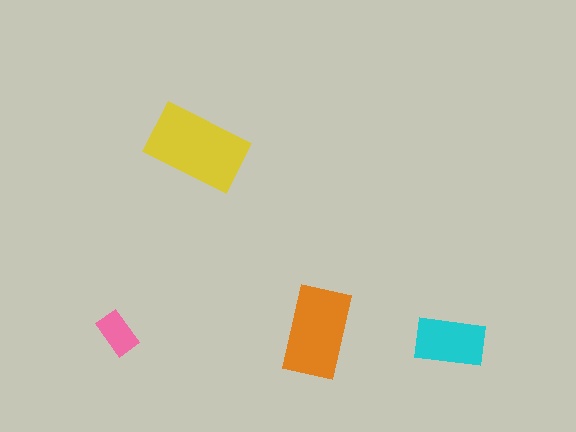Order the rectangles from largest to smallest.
the yellow one, the orange one, the cyan one, the pink one.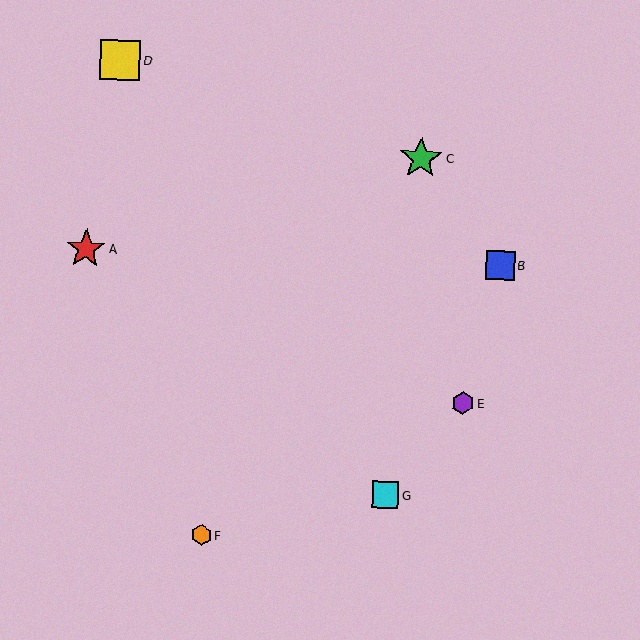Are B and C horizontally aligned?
No, B is at y≈266 and C is at y≈158.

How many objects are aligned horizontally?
2 objects (A, B) are aligned horizontally.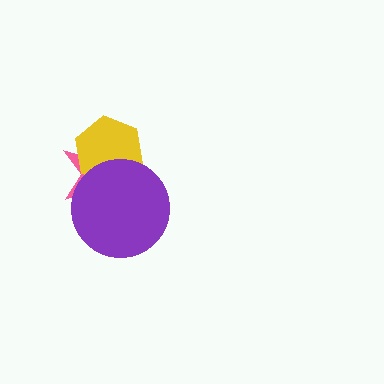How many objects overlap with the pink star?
2 objects overlap with the pink star.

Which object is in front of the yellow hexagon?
The purple circle is in front of the yellow hexagon.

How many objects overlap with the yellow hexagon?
2 objects overlap with the yellow hexagon.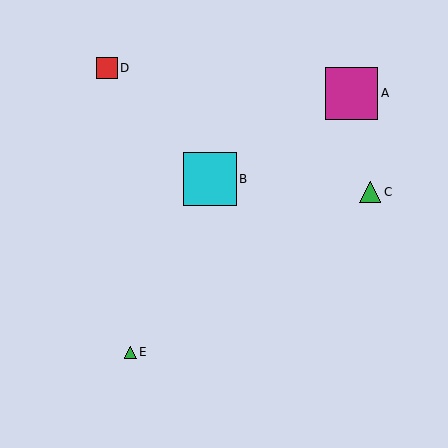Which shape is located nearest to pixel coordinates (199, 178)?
The cyan square (labeled B) at (210, 179) is nearest to that location.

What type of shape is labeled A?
Shape A is a magenta square.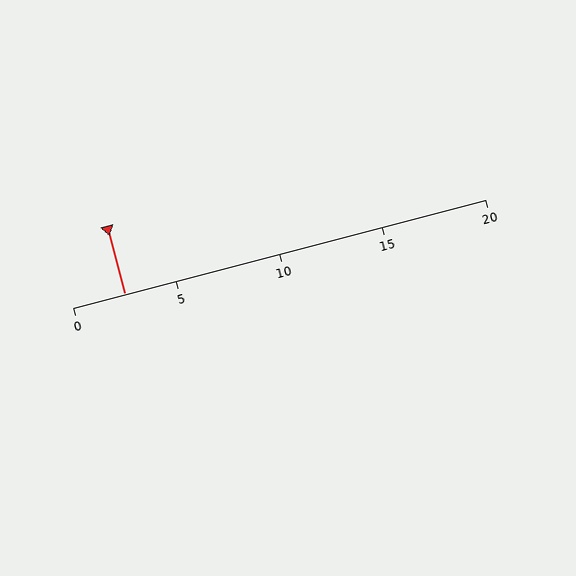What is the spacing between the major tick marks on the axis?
The major ticks are spaced 5 apart.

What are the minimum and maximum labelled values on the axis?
The axis runs from 0 to 20.